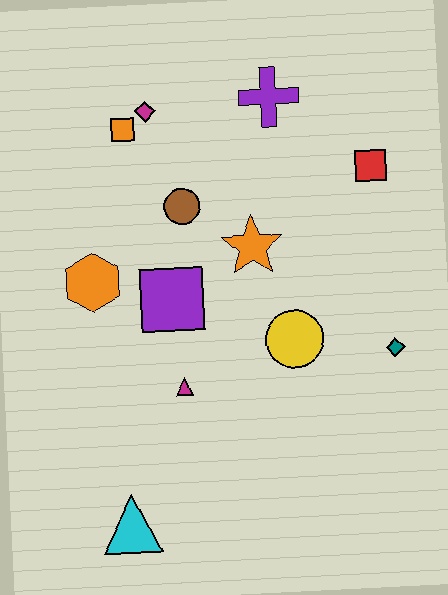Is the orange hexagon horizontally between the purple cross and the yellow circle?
No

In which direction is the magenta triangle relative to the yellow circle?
The magenta triangle is to the left of the yellow circle.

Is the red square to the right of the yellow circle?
Yes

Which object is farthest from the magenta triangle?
The purple cross is farthest from the magenta triangle.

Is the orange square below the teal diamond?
No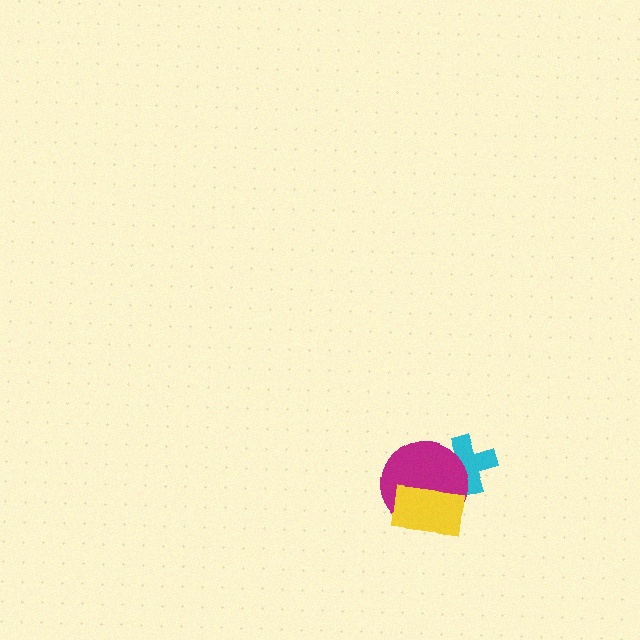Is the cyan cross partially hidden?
Yes, it is partially covered by another shape.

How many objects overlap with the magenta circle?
2 objects overlap with the magenta circle.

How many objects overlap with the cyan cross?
1 object overlaps with the cyan cross.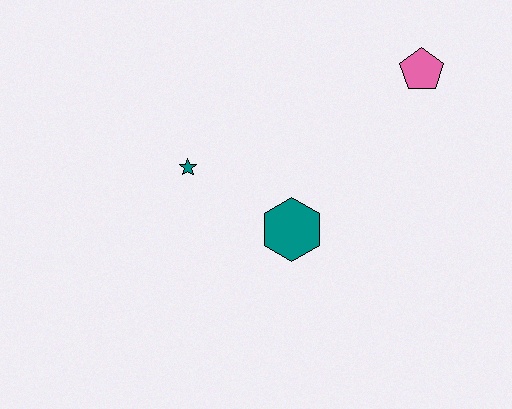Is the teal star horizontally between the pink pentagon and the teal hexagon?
No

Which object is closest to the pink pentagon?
The teal hexagon is closest to the pink pentagon.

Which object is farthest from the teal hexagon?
The pink pentagon is farthest from the teal hexagon.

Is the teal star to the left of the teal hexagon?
Yes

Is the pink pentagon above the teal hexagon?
Yes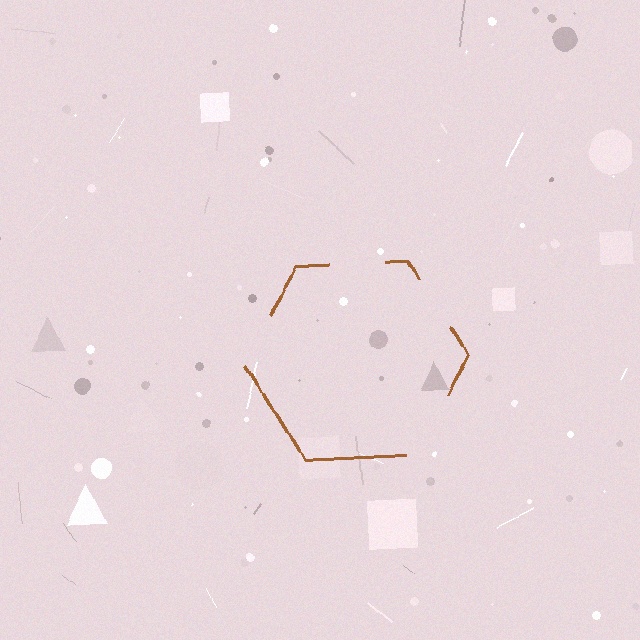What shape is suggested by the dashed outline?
The dashed outline suggests a hexagon.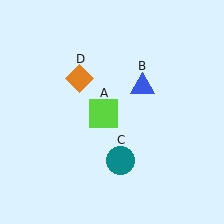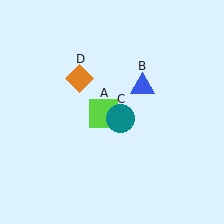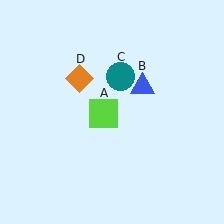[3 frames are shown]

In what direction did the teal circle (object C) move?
The teal circle (object C) moved up.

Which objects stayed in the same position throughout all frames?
Lime square (object A) and blue triangle (object B) and orange diamond (object D) remained stationary.